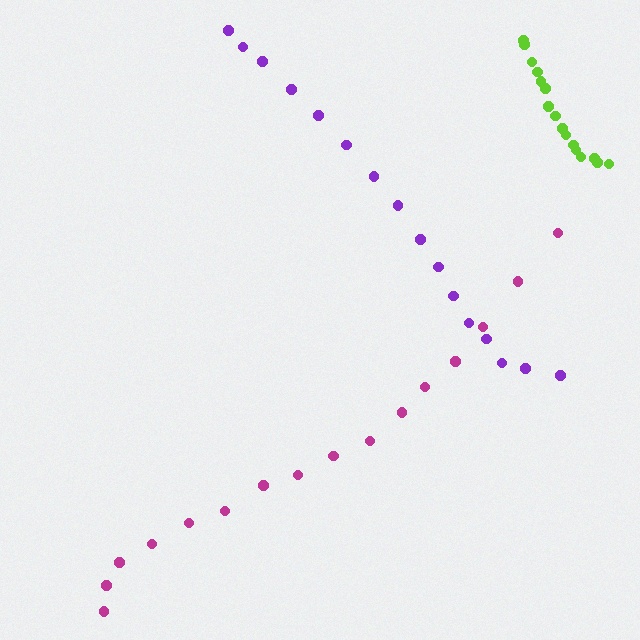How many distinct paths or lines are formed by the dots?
There are 3 distinct paths.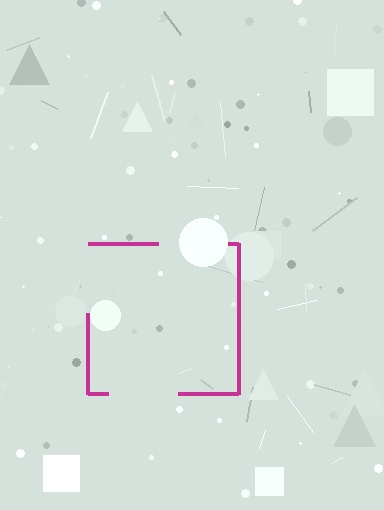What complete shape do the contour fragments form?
The contour fragments form a square.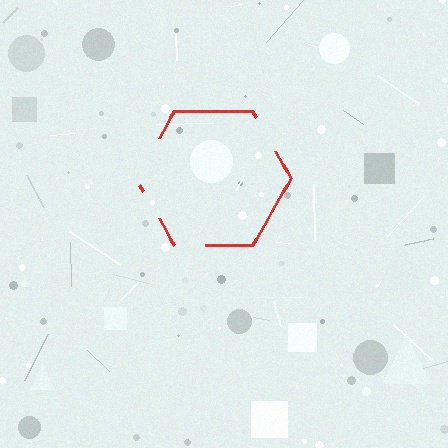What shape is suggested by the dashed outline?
The dashed outline suggests a hexagon.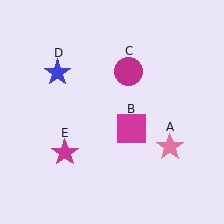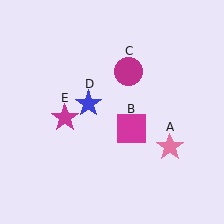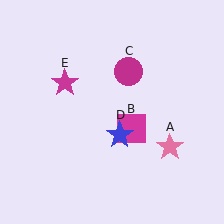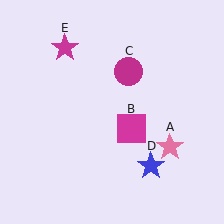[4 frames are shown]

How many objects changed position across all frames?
2 objects changed position: blue star (object D), magenta star (object E).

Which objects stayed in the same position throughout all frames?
Pink star (object A) and magenta square (object B) and magenta circle (object C) remained stationary.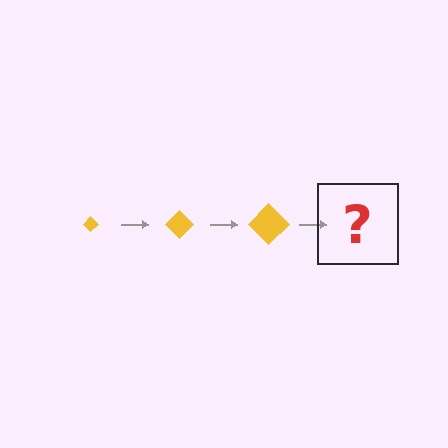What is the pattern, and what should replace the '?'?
The pattern is that the diamond gets progressively larger each step. The '?' should be a yellow diamond, larger than the previous one.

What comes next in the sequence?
The next element should be a yellow diamond, larger than the previous one.